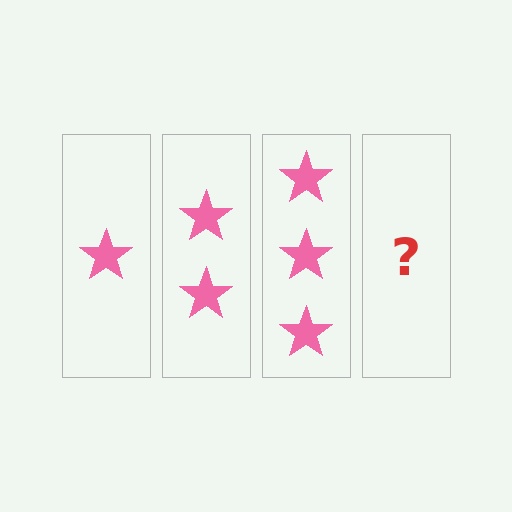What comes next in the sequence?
The next element should be 4 stars.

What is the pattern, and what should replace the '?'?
The pattern is that each step adds one more star. The '?' should be 4 stars.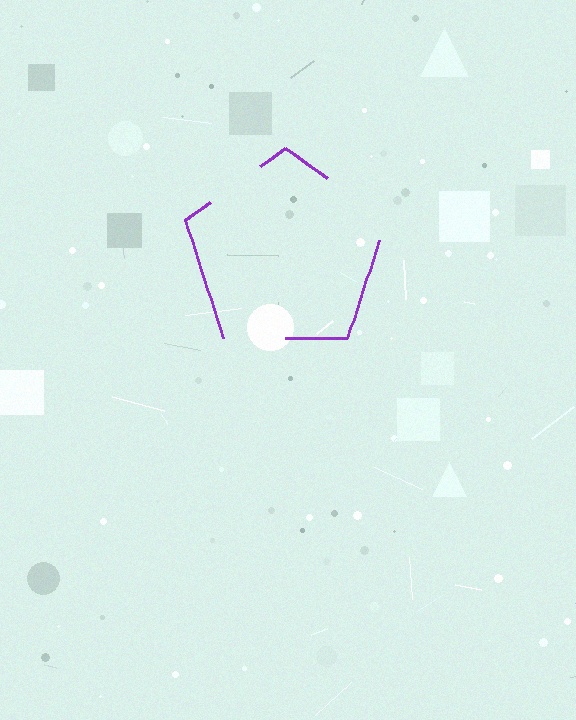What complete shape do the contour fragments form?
The contour fragments form a pentagon.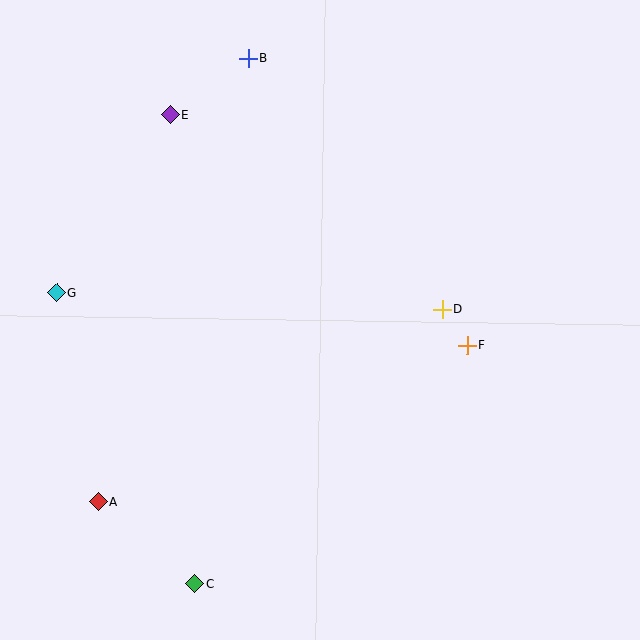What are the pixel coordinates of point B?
Point B is at (248, 58).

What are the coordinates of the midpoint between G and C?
The midpoint between G and C is at (126, 438).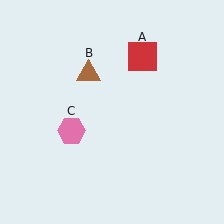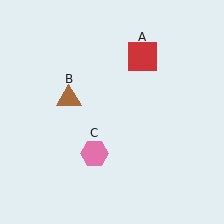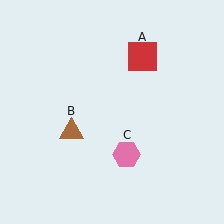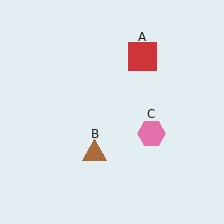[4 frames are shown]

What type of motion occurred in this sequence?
The brown triangle (object B), pink hexagon (object C) rotated counterclockwise around the center of the scene.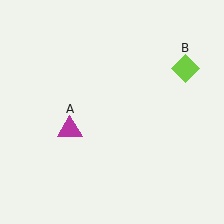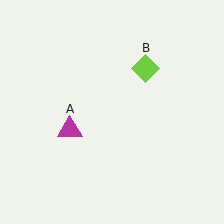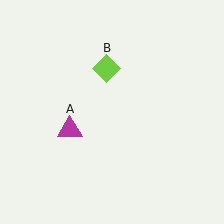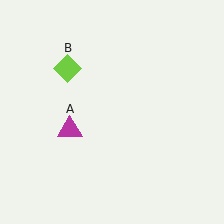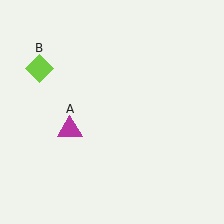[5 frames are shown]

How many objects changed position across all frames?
1 object changed position: lime diamond (object B).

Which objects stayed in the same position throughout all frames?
Magenta triangle (object A) remained stationary.